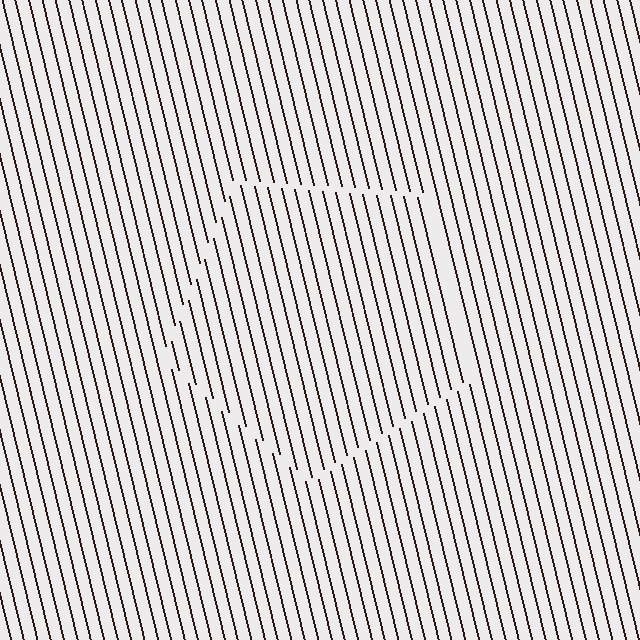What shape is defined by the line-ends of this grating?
An illusory pentagon. The interior of the shape contains the same grating, shifted by half a period — the contour is defined by the phase discontinuity where line-ends from the inner and outer gratings abut.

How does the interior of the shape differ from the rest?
The interior of the shape contains the same grating, shifted by half a period — the contour is defined by the phase discontinuity where line-ends from the inner and outer gratings abut.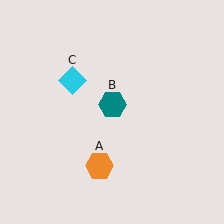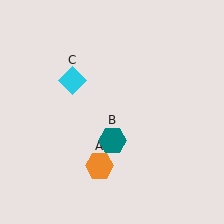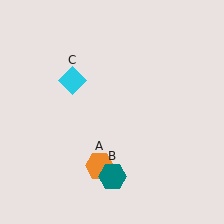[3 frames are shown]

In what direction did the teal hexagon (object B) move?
The teal hexagon (object B) moved down.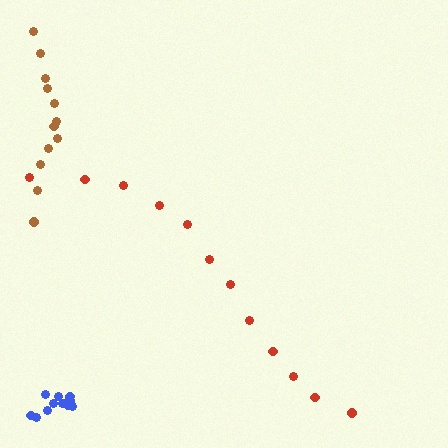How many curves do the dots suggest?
There are 3 distinct paths.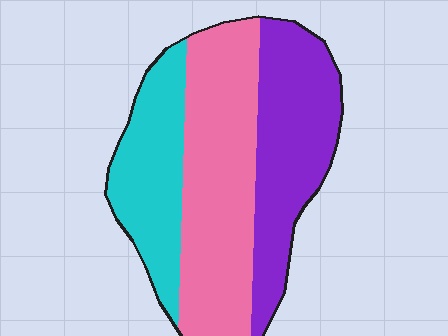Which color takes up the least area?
Cyan, at roughly 25%.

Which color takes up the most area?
Pink, at roughly 40%.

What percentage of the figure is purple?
Purple covers around 35% of the figure.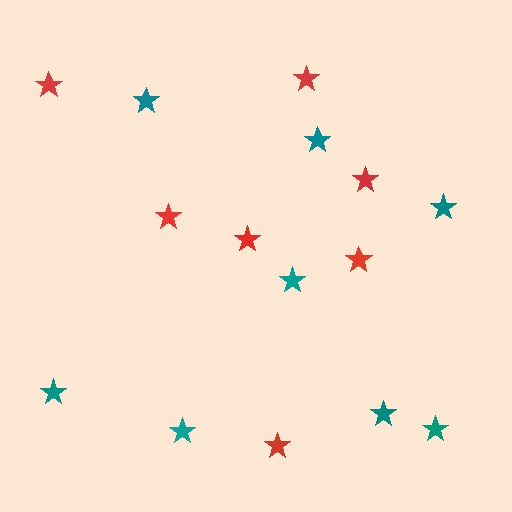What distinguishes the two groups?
There are 2 groups: one group of teal stars (8) and one group of red stars (7).